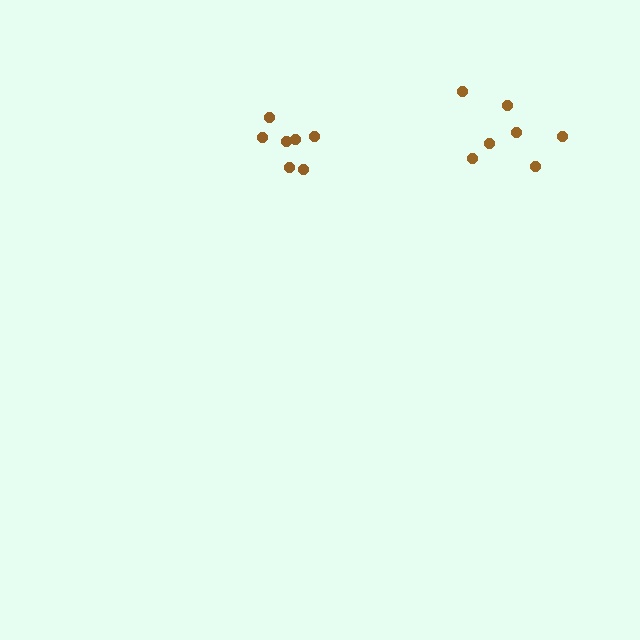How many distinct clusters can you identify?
There are 2 distinct clusters.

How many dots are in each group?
Group 1: 7 dots, Group 2: 7 dots (14 total).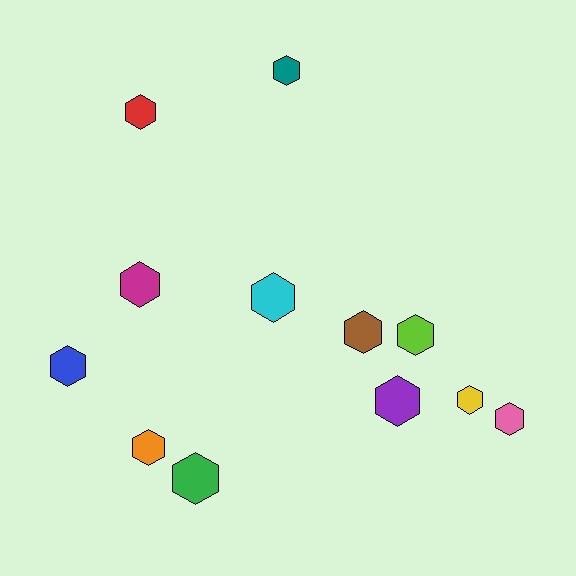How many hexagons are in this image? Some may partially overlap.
There are 12 hexagons.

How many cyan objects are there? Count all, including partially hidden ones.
There is 1 cyan object.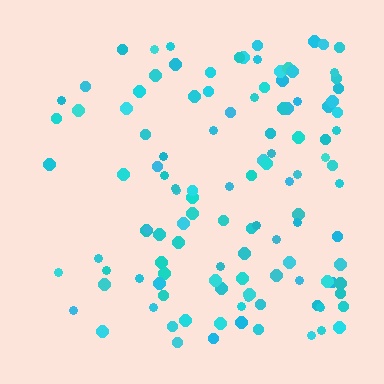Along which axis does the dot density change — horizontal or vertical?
Horizontal.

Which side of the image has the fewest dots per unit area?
The left.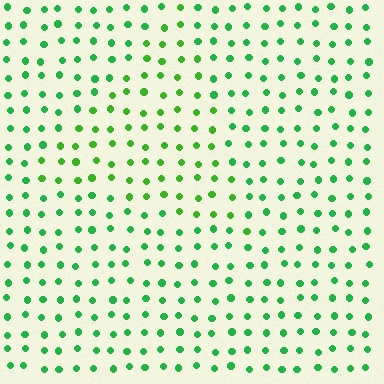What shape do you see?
I see a triangle.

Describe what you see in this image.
The image is filled with small green elements in a uniform arrangement. A triangle-shaped region is visible where the elements are tinted to a slightly different hue, forming a subtle color boundary.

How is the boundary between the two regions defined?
The boundary is defined purely by a slight shift in hue (about 25 degrees). Spacing, size, and orientation are identical on both sides.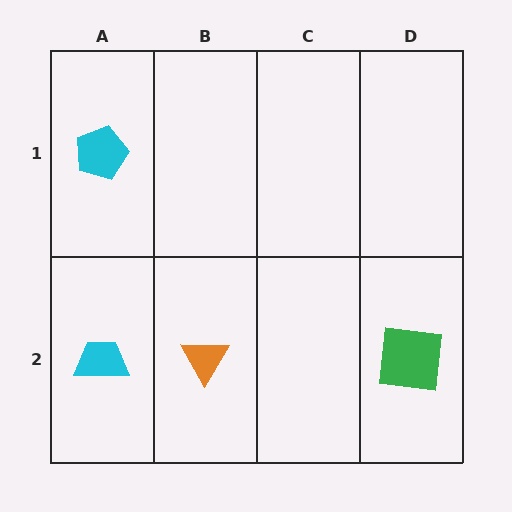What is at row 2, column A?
A cyan trapezoid.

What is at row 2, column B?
An orange triangle.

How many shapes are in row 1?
1 shape.